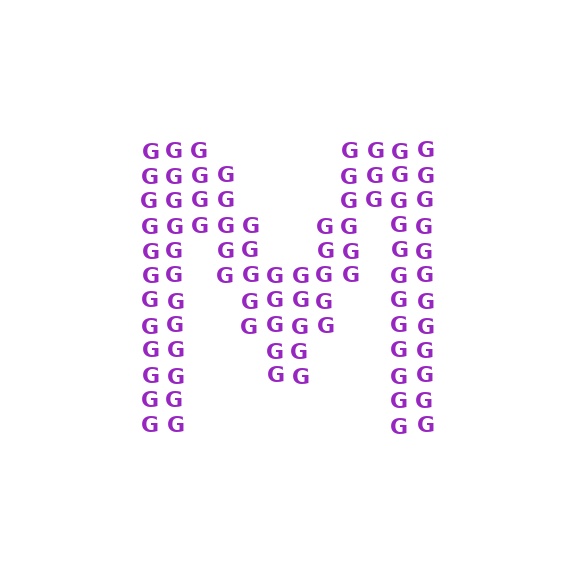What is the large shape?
The large shape is the letter M.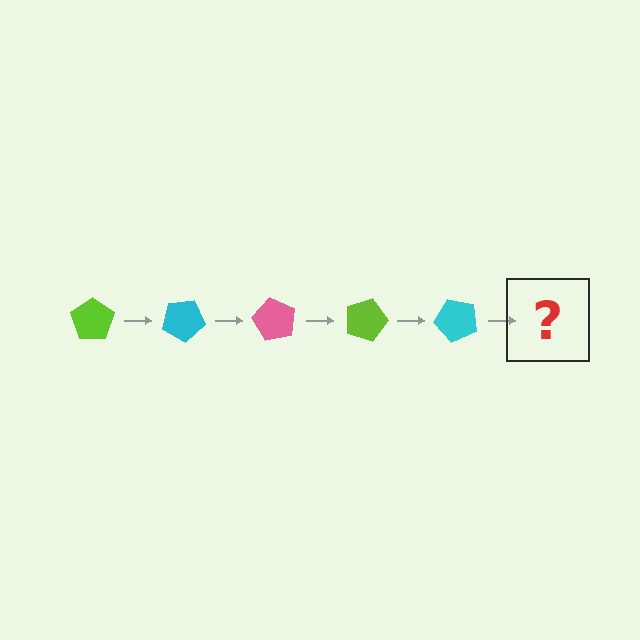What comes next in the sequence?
The next element should be a pink pentagon, rotated 150 degrees from the start.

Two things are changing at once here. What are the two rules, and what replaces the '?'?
The two rules are that it rotates 30 degrees each step and the color cycles through lime, cyan, and pink. The '?' should be a pink pentagon, rotated 150 degrees from the start.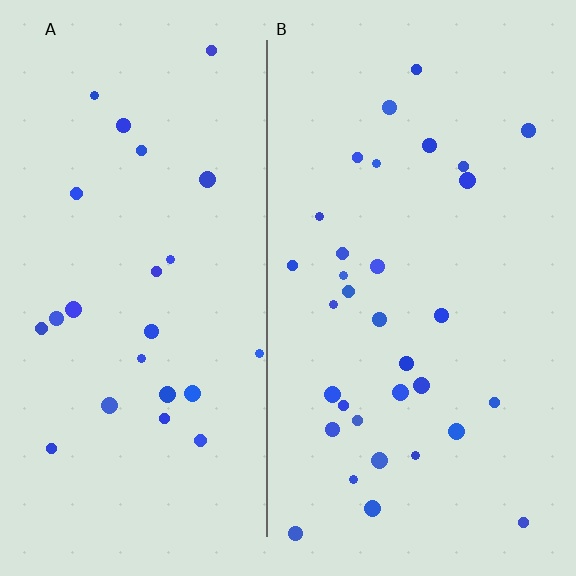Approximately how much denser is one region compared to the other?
Approximately 1.3× — region B over region A.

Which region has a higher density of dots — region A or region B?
B (the right).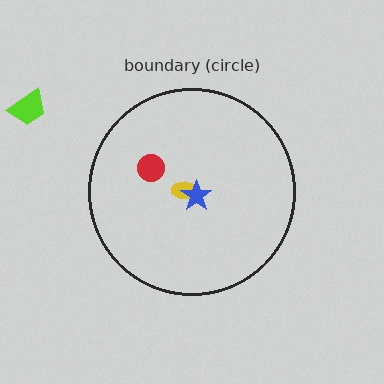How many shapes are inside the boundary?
3 inside, 1 outside.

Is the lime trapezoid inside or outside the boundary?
Outside.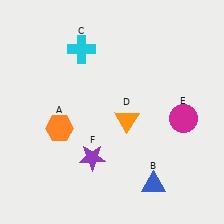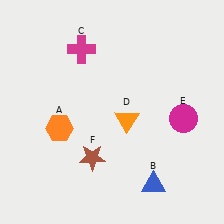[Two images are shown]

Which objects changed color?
C changed from cyan to magenta. F changed from purple to brown.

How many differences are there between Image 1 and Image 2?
There are 2 differences between the two images.